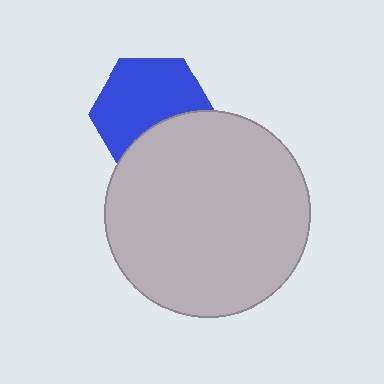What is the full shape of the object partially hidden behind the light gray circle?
The partially hidden object is a blue hexagon.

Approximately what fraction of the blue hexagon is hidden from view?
Roughly 34% of the blue hexagon is hidden behind the light gray circle.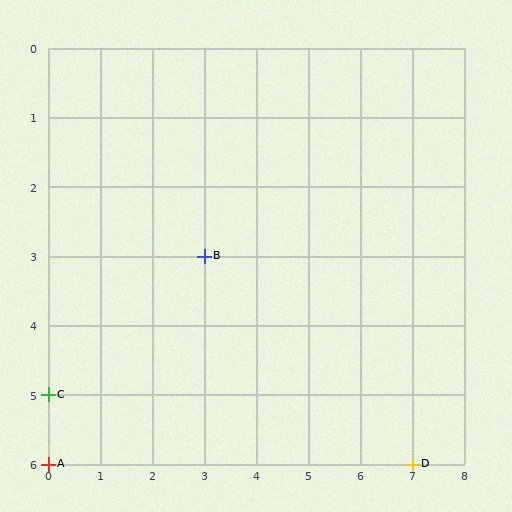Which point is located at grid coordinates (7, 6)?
Point D is at (7, 6).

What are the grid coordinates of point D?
Point D is at grid coordinates (7, 6).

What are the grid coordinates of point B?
Point B is at grid coordinates (3, 3).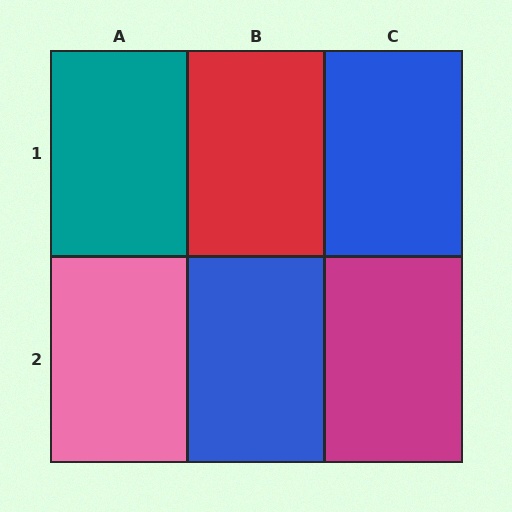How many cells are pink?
1 cell is pink.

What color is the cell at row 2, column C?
Magenta.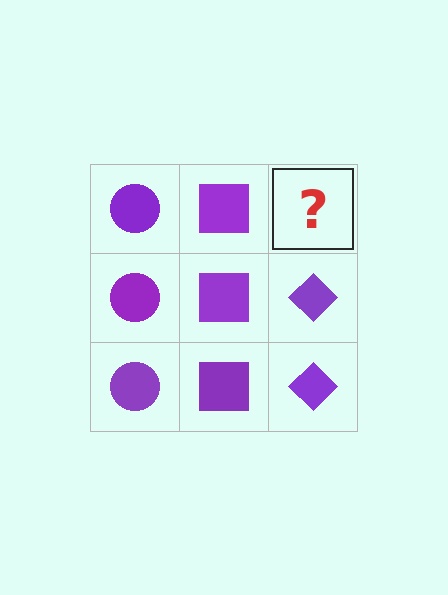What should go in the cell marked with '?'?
The missing cell should contain a purple diamond.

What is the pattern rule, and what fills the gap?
The rule is that each column has a consistent shape. The gap should be filled with a purple diamond.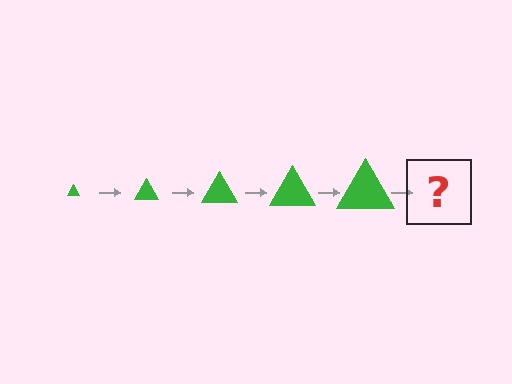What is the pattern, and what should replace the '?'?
The pattern is that the triangle gets progressively larger each step. The '?' should be a green triangle, larger than the previous one.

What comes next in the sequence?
The next element should be a green triangle, larger than the previous one.